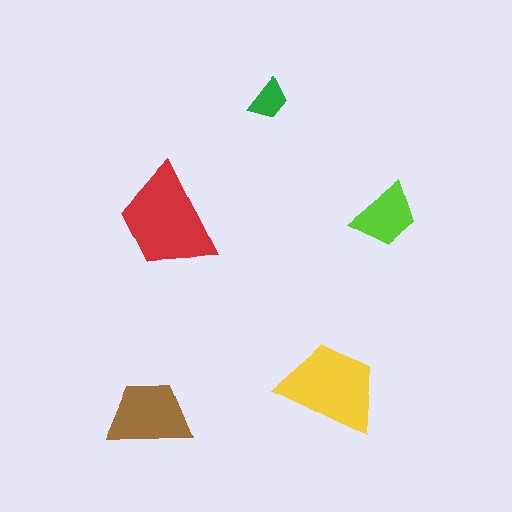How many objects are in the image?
There are 5 objects in the image.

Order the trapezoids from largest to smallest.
the red one, the yellow one, the brown one, the lime one, the green one.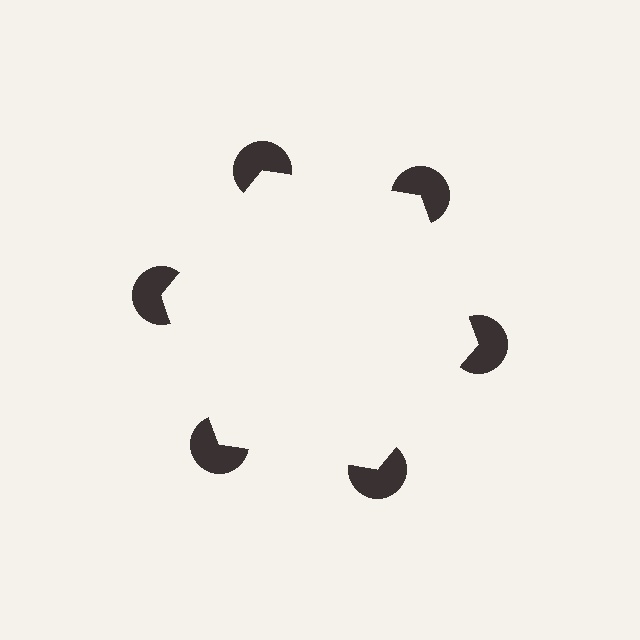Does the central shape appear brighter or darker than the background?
It typically appears slightly brighter than the background, even though no actual brightness change is drawn.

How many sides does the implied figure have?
6 sides.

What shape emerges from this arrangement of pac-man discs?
An illusory hexagon — its edges are inferred from the aligned wedge cuts in the pac-man discs, not physically drawn.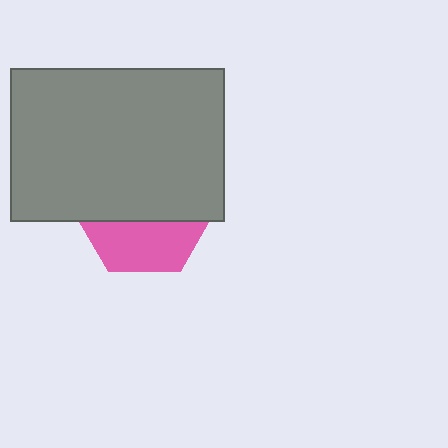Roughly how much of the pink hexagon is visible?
A small part of it is visible (roughly 37%).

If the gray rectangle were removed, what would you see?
You would see the complete pink hexagon.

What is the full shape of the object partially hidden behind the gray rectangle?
The partially hidden object is a pink hexagon.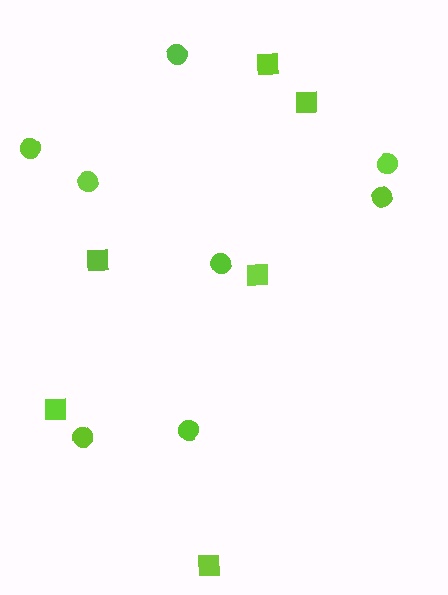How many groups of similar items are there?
There are 2 groups: one group of circles (8) and one group of squares (6).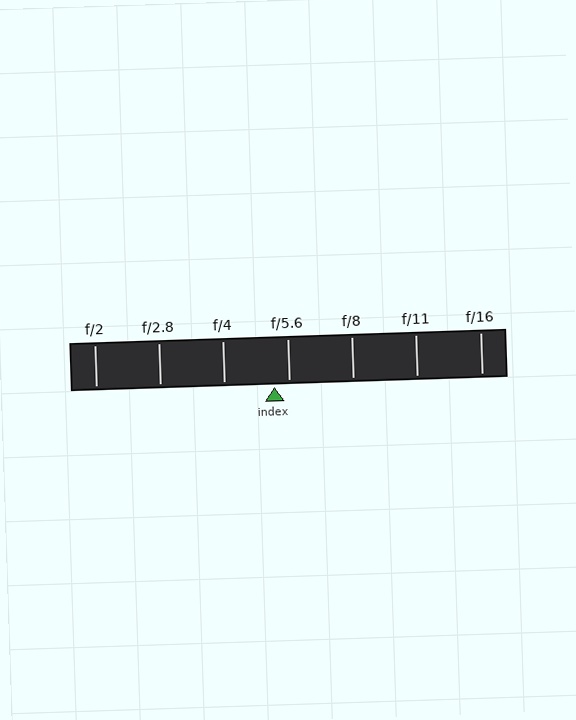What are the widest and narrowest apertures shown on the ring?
The widest aperture shown is f/2 and the narrowest is f/16.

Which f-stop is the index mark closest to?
The index mark is closest to f/5.6.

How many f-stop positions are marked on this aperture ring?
There are 7 f-stop positions marked.